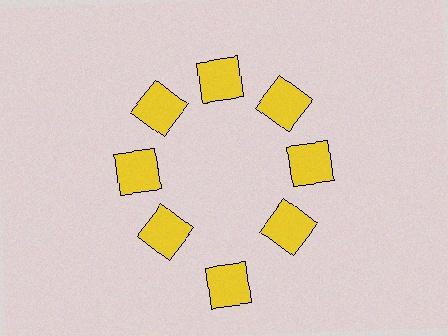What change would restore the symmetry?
The symmetry would be restored by moving it inward, back onto the ring so that all 8 squares sit at equal angles and equal distance from the center.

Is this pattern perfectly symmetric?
No. The 8 yellow squares are arranged in a ring, but one element near the 6 o'clock position is pushed outward from the center, breaking the 8-fold rotational symmetry.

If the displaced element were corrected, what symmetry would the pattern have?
It would have 8-fold rotational symmetry — the pattern would map onto itself every 45 degrees.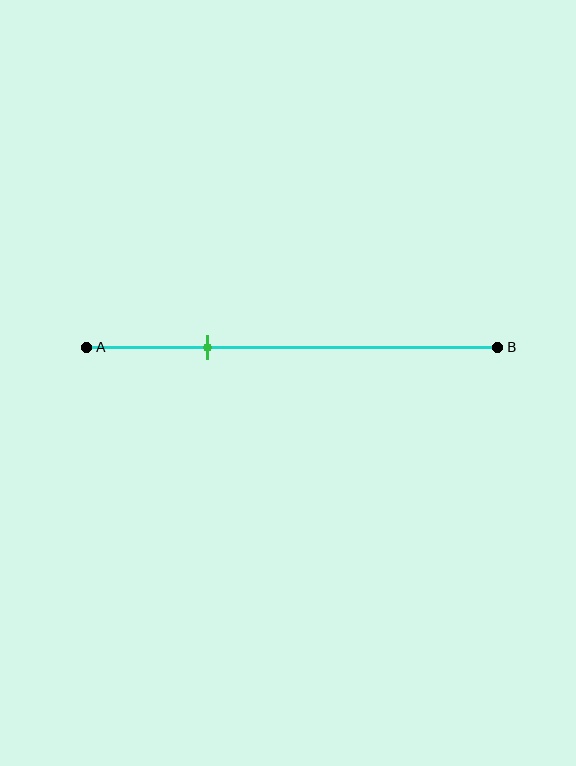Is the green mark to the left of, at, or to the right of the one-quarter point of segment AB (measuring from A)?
The green mark is to the right of the one-quarter point of segment AB.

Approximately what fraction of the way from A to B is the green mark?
The green mark is approximately 30% of the way from A to B.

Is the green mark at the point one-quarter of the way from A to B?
No, the mark is at about 30% from A, not at the 25% one-quarter point.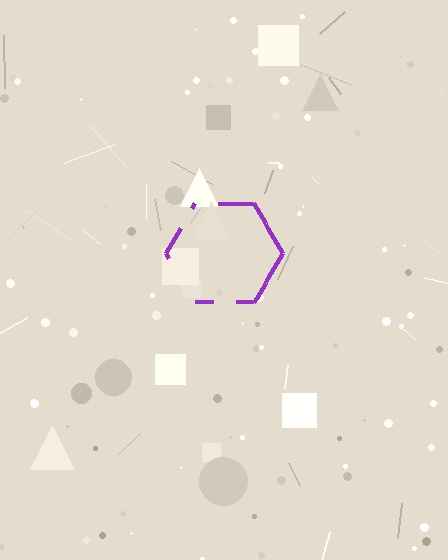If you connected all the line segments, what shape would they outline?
They would outline a hexagon.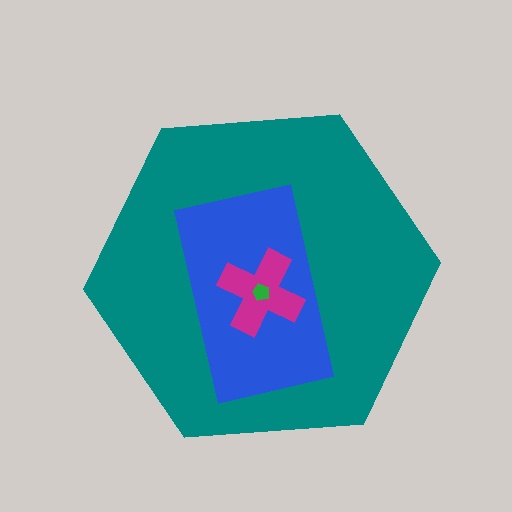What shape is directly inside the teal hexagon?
The blue rectangle.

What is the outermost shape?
The teal hexagon.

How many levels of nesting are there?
4.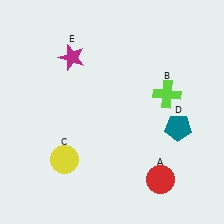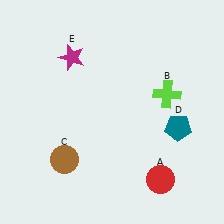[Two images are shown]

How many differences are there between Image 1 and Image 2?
There is 1 difference between the two images.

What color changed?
The circle (C) changed from yellow in Image 1 to brown in Image 2.